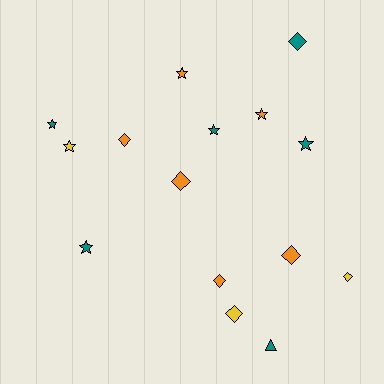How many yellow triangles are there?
There are no yellow triangles.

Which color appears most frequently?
Orange, with 6 objects.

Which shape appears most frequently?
Star, with 7 objects.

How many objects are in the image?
There are 15 objects.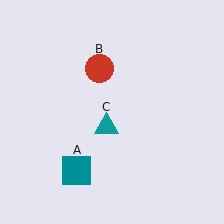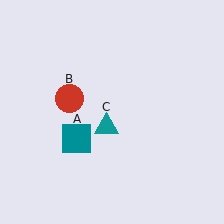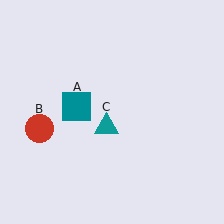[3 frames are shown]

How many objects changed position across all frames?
2 objects changed position: teal square (object A), red circle (object B).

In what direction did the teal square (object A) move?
The teal square (object A) moved up.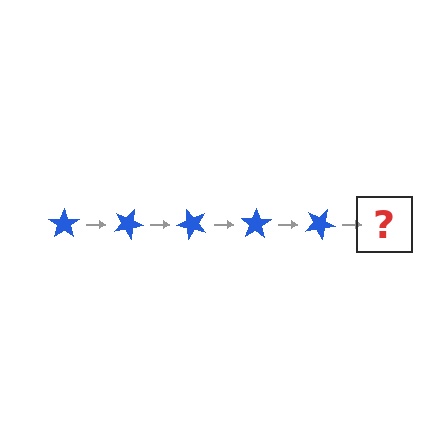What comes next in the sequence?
The next element should be a blue star rotated 125 degrees.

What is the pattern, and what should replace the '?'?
The pattern is that the star rotates 25 degrees each step. The '?' should be a blue star rotated 125 degrees.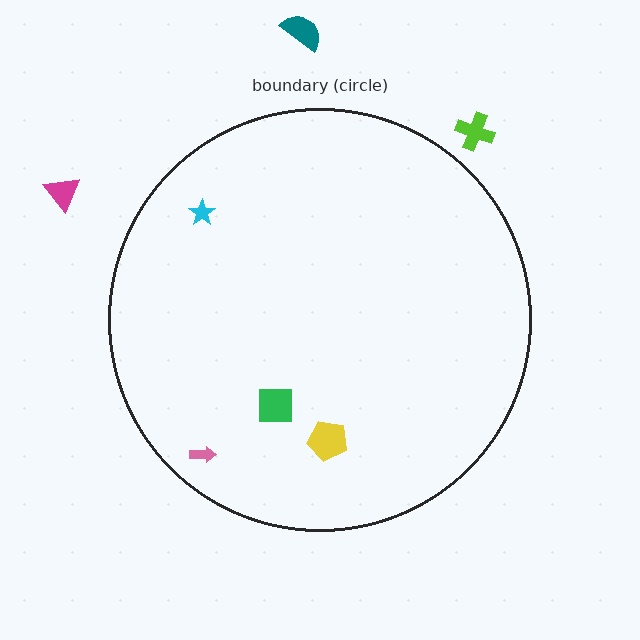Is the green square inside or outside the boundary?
Inside.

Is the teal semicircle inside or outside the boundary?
Outside.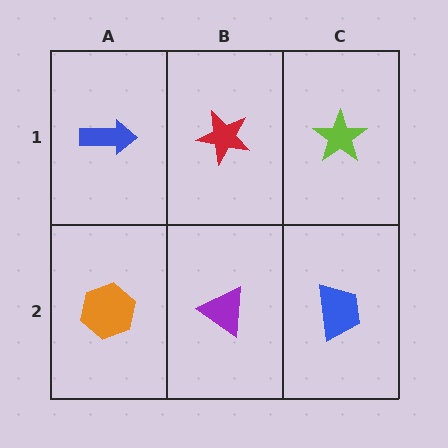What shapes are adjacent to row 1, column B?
A purple triangle (row 2, column B), a blue arrow (row 1, column A), a lime star (row 1, column C).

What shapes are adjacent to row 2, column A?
A blue arrow (row 1, column A), a purple triangle (row 2, column B).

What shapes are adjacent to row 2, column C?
A lime star (row 1, column C), a purple triangle (row 2, column B).